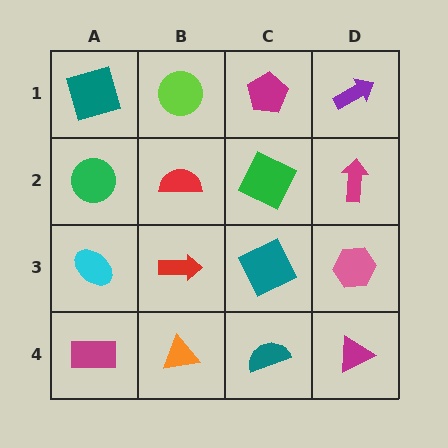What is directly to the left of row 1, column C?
A lime circle.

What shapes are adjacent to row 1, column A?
A green circle (row 2, column A), a lime circle (row 1, column B).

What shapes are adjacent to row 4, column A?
A cyan ellipse (row 3, column A), an orange triangle (row 4, column B).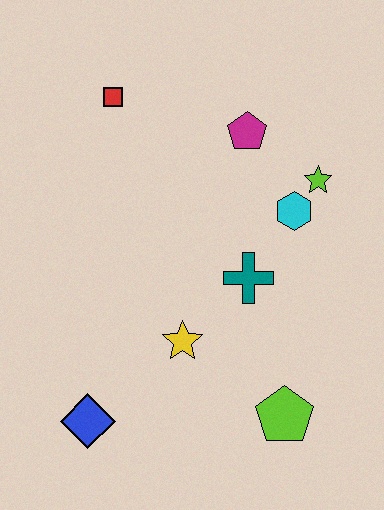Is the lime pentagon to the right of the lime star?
No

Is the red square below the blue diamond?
No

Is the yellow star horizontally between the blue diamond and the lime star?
Yes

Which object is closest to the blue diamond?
The yellow star is closest to the blue diamond.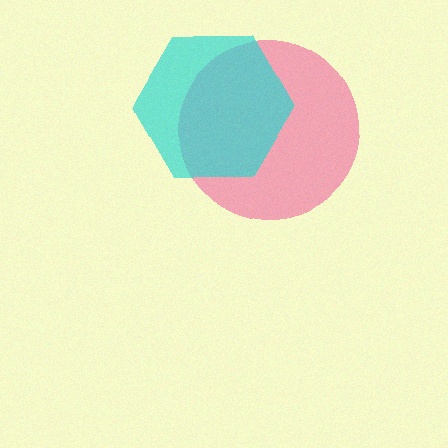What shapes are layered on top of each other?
The layered shapes are: a pink circle, a cyan hexagon.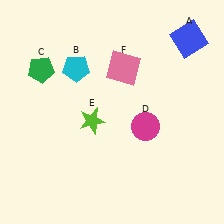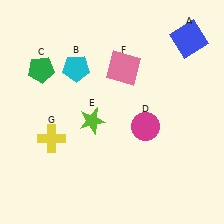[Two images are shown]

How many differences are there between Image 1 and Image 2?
There is 1 difference between the two images.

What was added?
A yellow cross (G) was added in Image 2.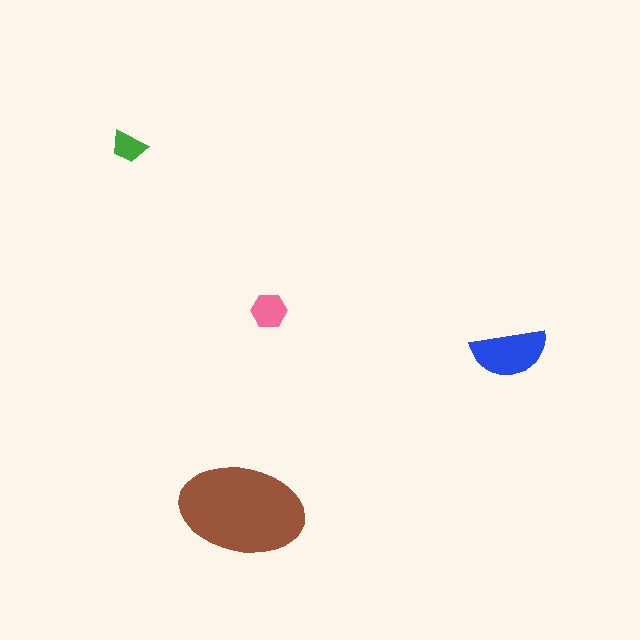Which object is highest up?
The green trapezoid is topmost.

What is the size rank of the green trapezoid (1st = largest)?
4th.